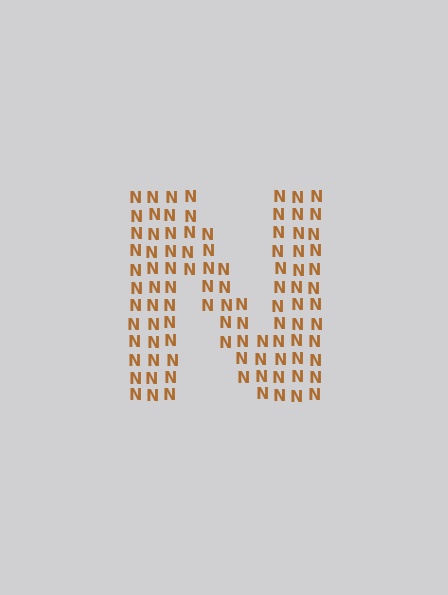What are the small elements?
The small elements are letter N's.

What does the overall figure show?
The overall figure shows the letter N.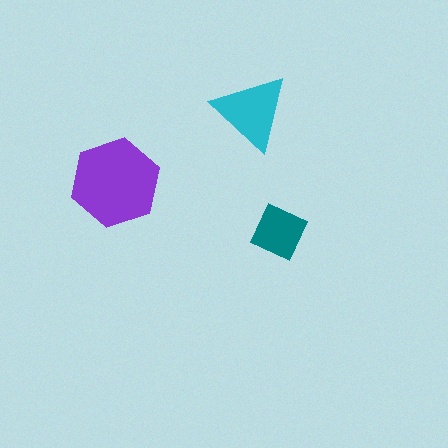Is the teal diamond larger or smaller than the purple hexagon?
Smaller.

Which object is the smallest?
The teal diamond.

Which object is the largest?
The purple hexagon.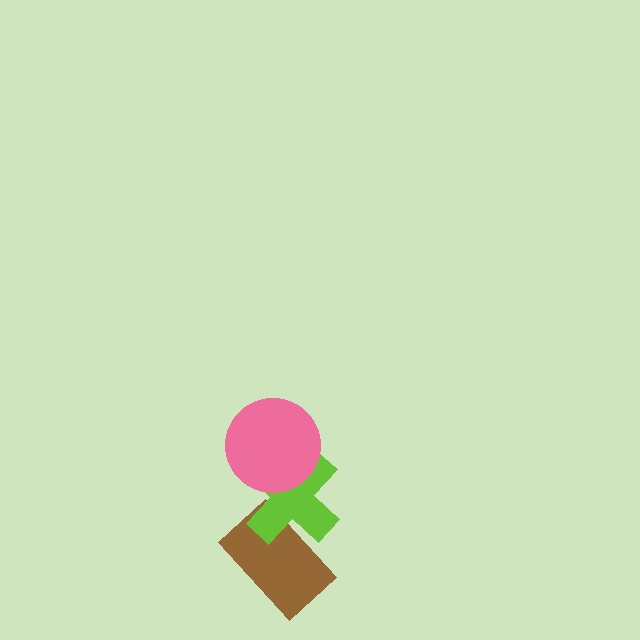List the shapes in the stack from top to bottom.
From top to bottom: the pink circle, the lime cross, the brown rectangle.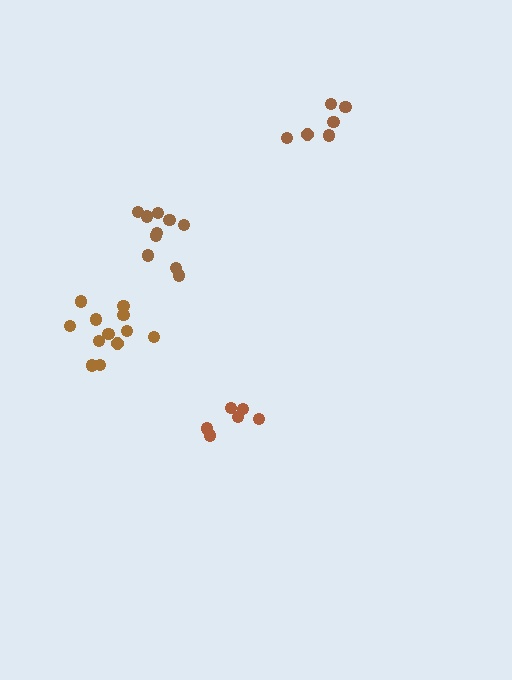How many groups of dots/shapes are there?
There are 4 groups.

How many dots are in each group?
Group 1: 12 dots, Group 2: 6 dots, Group 3: 7 dots, Group 4: 10 dots (35 total).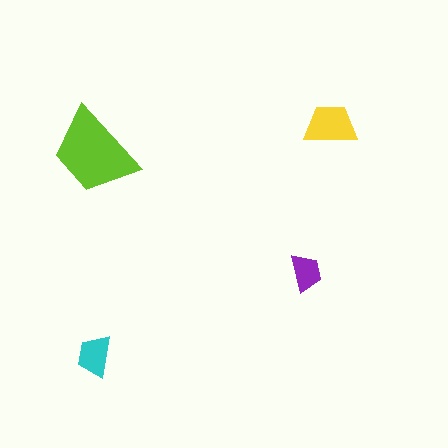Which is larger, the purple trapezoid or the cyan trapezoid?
The cyan one.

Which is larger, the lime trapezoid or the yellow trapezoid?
The lime one.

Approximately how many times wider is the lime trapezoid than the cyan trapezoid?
About 2 times wider.